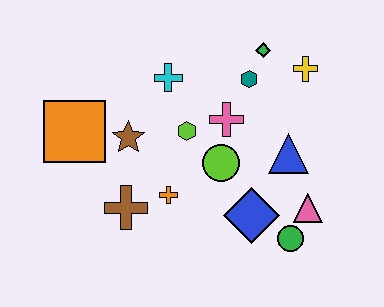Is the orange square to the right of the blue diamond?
No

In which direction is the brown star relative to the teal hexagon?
The brown star is to the left of the teal hexagon.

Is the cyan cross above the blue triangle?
Yes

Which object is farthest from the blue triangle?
The orange square is farthest from the blue triangle.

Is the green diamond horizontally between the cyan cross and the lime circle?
No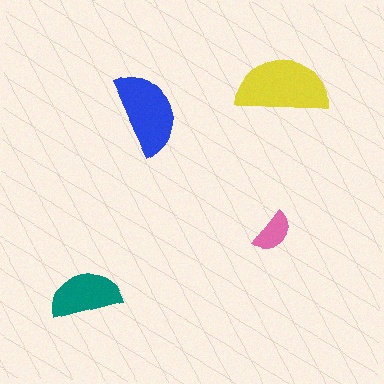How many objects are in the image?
There are 4 objects in the image.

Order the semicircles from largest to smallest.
the yellow one, the blue one, the teal one, the pink one.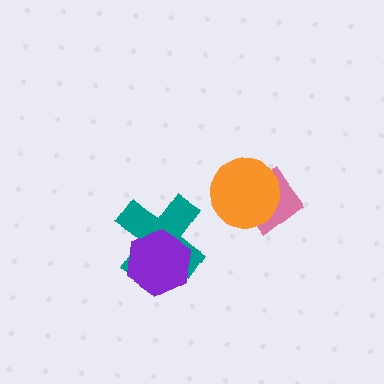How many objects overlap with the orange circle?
1 object overlaps with the orange circle.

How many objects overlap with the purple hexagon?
1 object overlaps with the purple hexagon.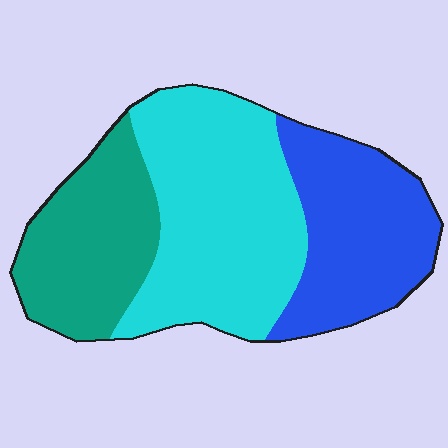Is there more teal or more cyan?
Cyan.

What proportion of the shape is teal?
Teal takes up between a sixth and a third of the shape.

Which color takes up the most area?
Cyan, at roughly 45%.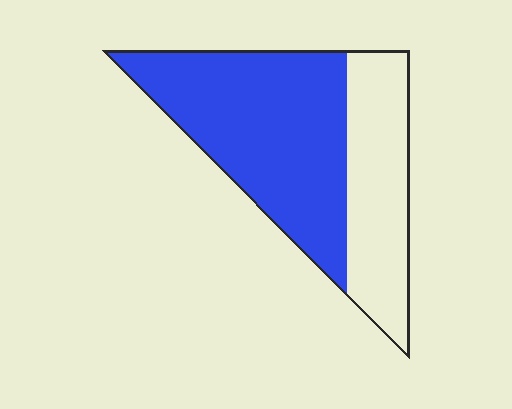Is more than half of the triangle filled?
Yes.